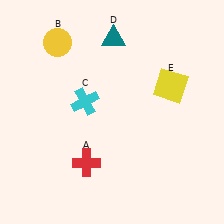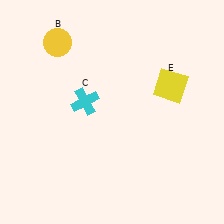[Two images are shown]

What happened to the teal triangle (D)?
The teal triangle (D) was removed in Image 2. It was in the top-right area of Image 1.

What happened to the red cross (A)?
The red cross (A) was removed in Image 2. It was in the bottom-left area of Image 1.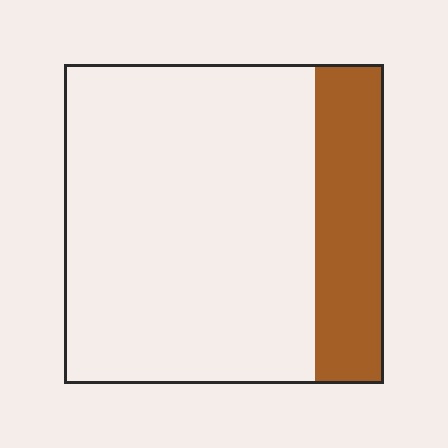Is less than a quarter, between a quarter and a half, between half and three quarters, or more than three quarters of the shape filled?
Less than a quarter.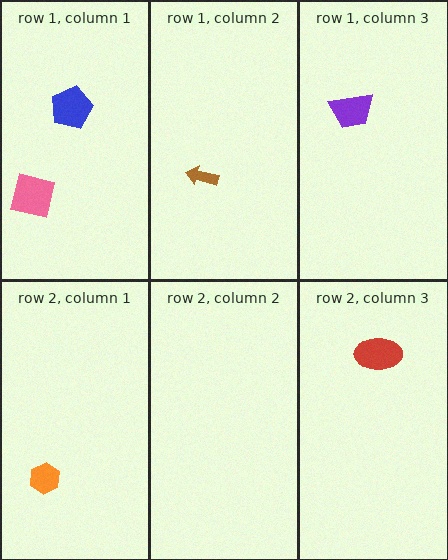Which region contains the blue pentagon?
The row 1, column 1 region.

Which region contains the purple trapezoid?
The row 1, column 3 region.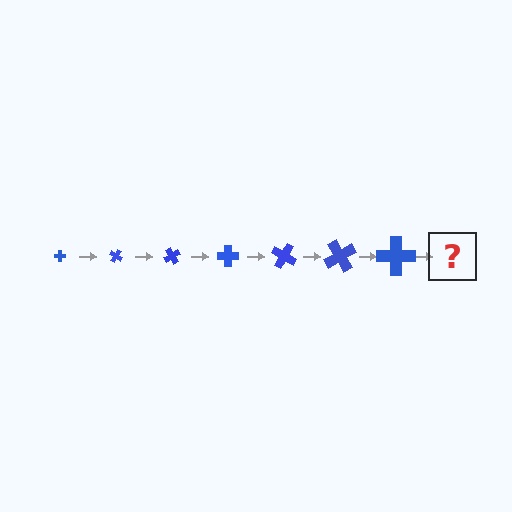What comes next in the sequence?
The next element should be a cross, larger than the previous one and rotated 210 degrees from the start.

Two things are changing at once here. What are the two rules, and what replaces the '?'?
The two rules are that the cross grows larger each step and it rotates 30 degrees each step. The '?' should be a cross, larger than the previous one and rotated 210 degrees from the start.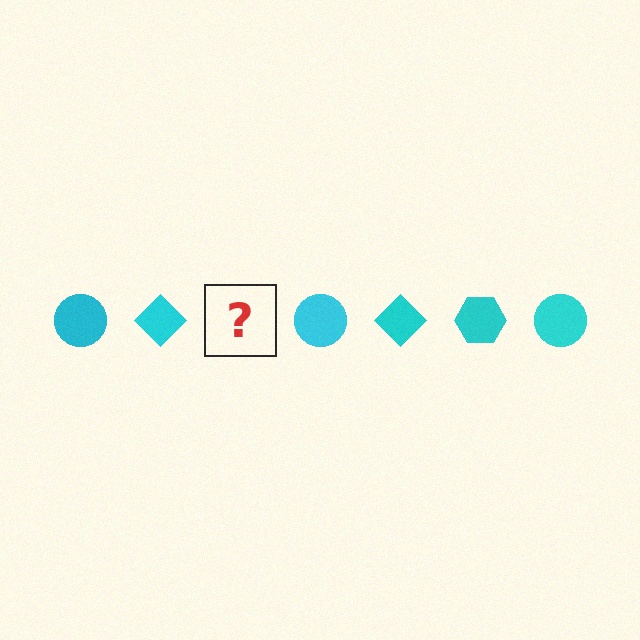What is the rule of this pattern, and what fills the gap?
The rule is that the pattern cycles through circle, diamond, hexagon shapes in cyan. The gap should be filled with a cyan hexagon.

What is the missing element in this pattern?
The missing element is a cyan hexagon.